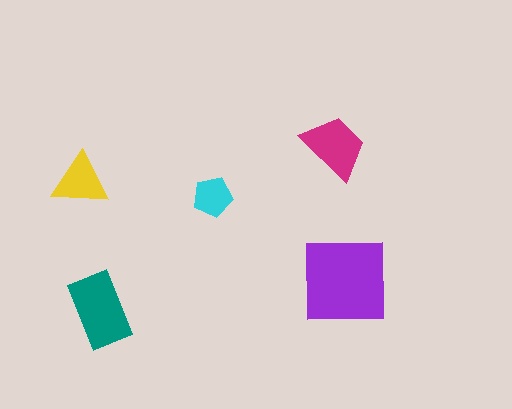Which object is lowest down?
The teal rectangle is bottommost.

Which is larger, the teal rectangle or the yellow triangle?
The teal rectangle.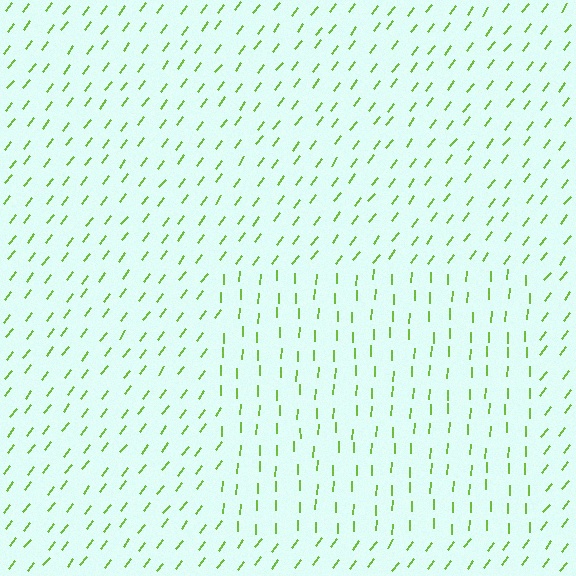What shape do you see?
I see a rectangle.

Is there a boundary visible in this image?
Yes, there is a texture boundary formed by a change in line orientation.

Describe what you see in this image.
The image is filled with small lime line segments. A rectangle region in the image has lines oriented differently from the surrounding lines, creating a visible texture boundary.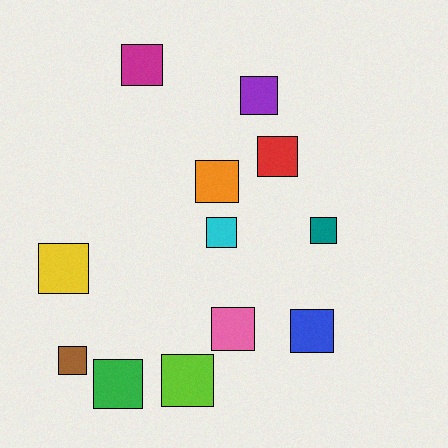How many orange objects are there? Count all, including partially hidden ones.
There is 1 orange object.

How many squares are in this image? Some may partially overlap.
There are 12 squares.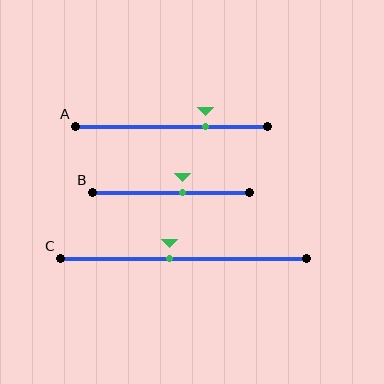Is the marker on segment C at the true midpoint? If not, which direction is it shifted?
No, the marker on segment C is shifted to the left by about 6% of the segment length.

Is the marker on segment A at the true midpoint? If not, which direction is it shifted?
No, the marker on segment A is shifted to the right by about 18% of the segment length.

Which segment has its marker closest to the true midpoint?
Segment C has its marker closest to the true midpoint.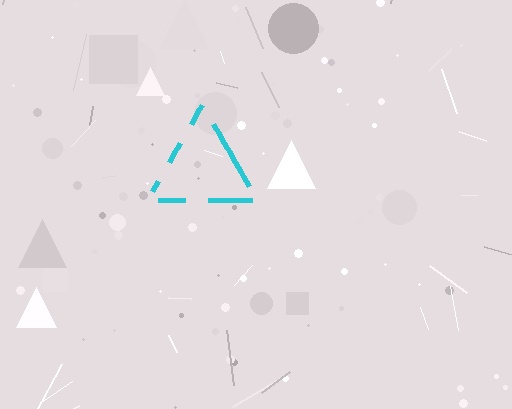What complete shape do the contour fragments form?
The contour fragments form a triangle.